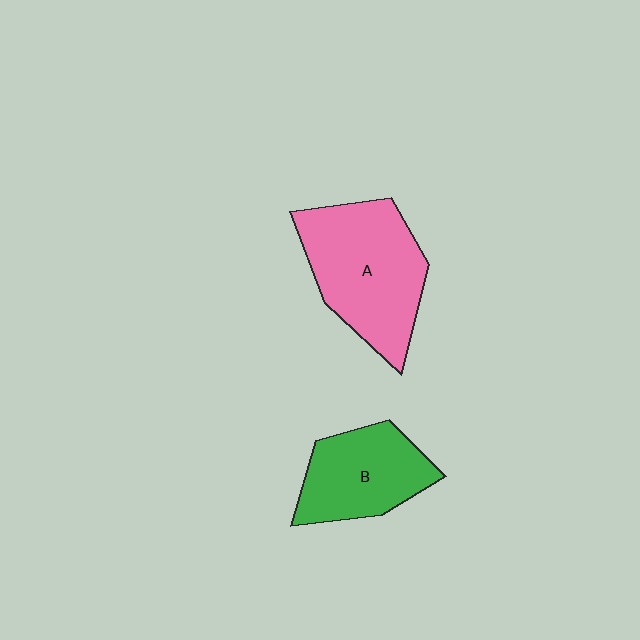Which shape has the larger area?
Shape A (pink).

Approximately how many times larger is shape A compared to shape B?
Approximately 1.4 times.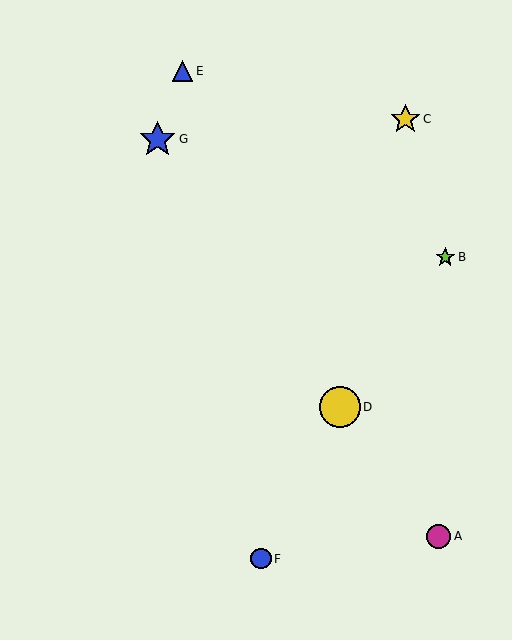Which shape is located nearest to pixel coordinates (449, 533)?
The magenta circle (labeled A) at (439, 536) is nearest to that location.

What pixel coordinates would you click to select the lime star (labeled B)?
Click at (445, 257) to select the lime star B.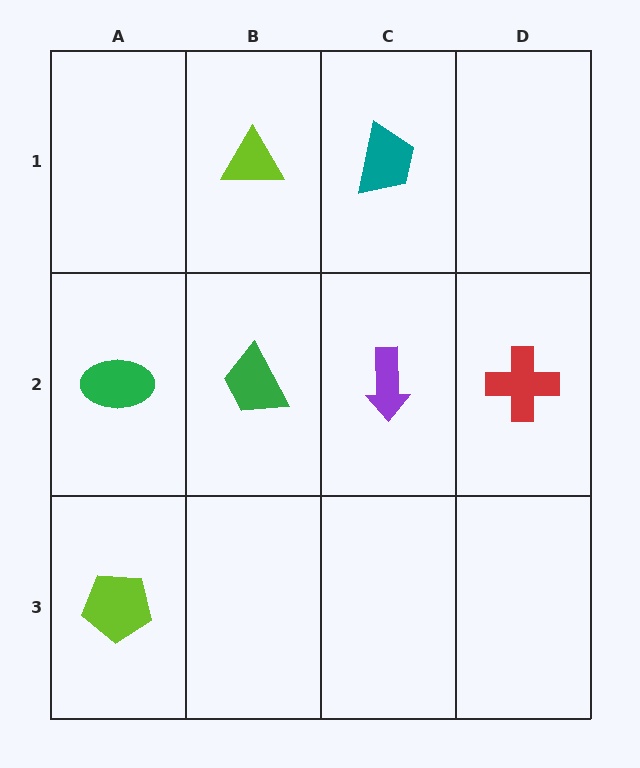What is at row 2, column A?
A green ellipse.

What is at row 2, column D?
A red cross.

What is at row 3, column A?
A lime pentagon.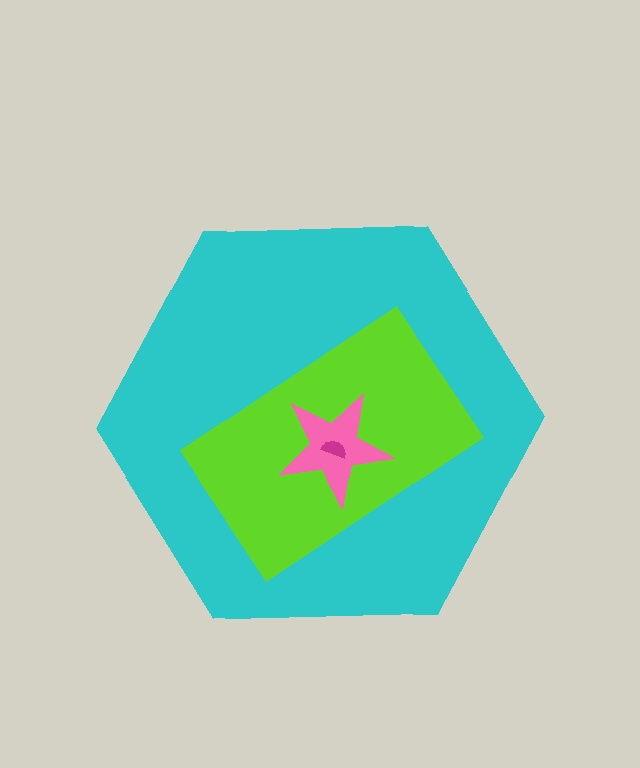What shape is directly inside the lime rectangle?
The pink star.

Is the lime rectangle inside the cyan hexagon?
Yes.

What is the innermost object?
The magenta semicircle.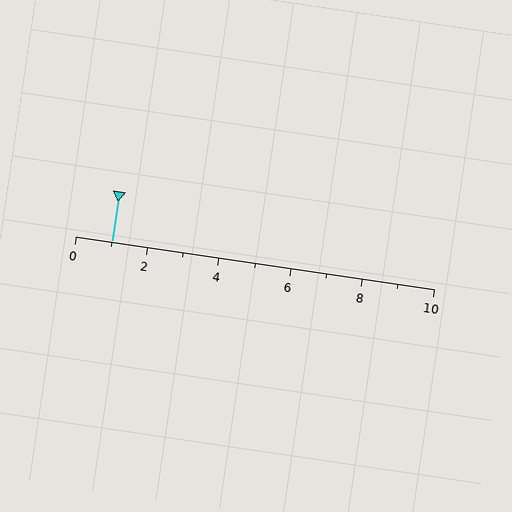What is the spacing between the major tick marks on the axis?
The major ticks are spaced 2 apart.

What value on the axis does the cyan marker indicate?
The marker indicates approximately 1.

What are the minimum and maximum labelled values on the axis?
The axis runs from 0 to 10.